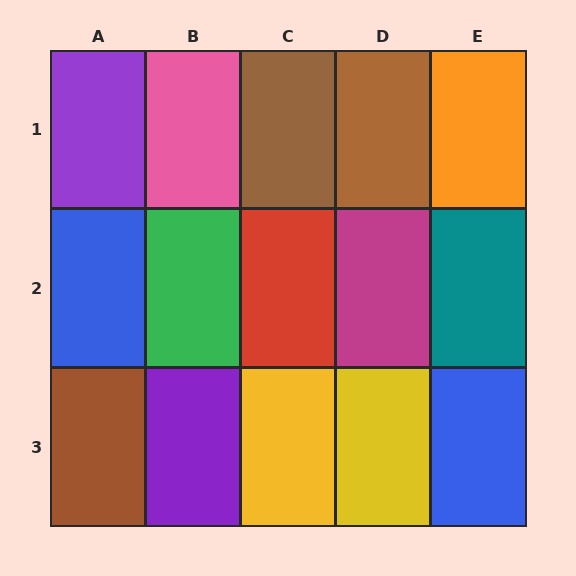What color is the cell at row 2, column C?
Red.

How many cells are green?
1 cell is green.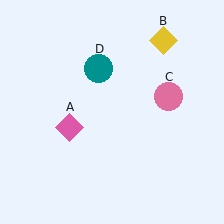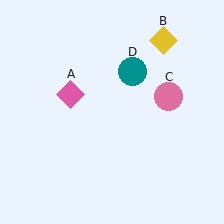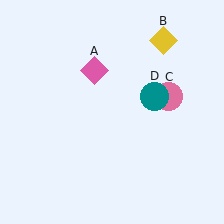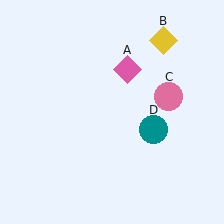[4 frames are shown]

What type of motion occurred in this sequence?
The pink diamond (object A), teal circle (object D) rotated clockwise around the center of the scene.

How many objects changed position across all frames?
2 objects changed position: pink diamond (object A), teal circle (object D).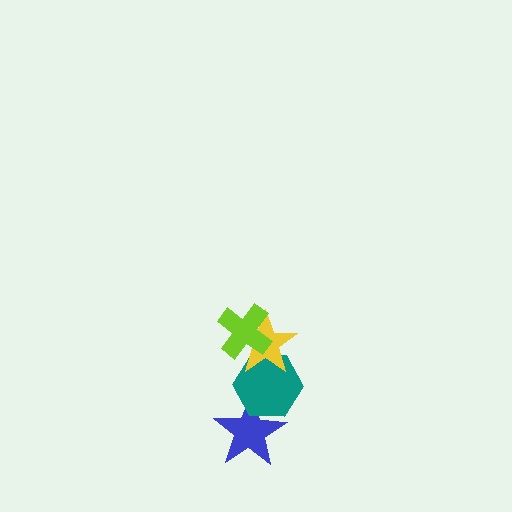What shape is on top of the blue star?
The teal hexagon is on top of the blue star.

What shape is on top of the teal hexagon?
The yellow star is on top of the teal hexagon.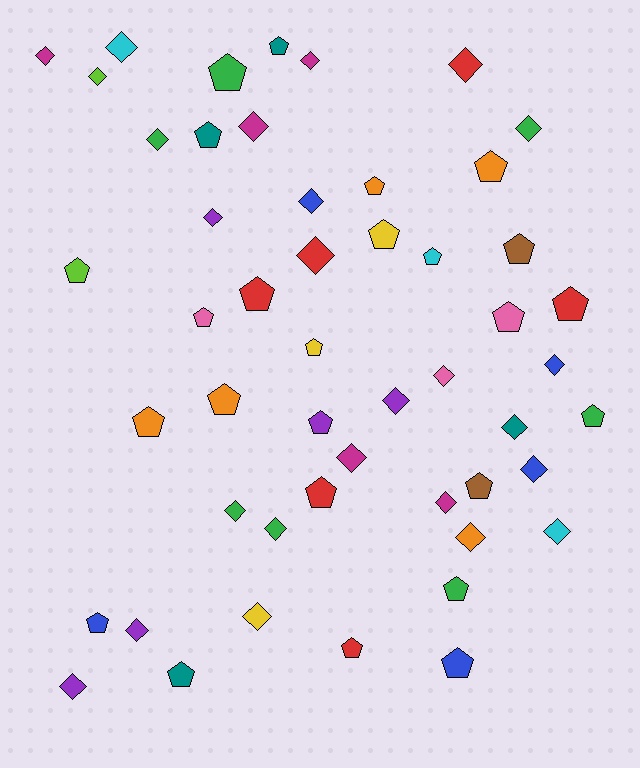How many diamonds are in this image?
There are 25 diamonds.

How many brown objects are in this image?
There are 2 brown objects.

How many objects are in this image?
There are 50 objects.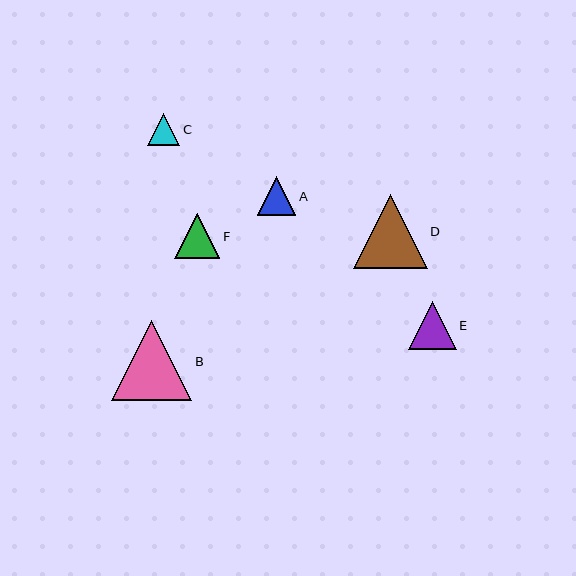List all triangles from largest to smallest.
From largest to smallest: B, D, E, F, A, C.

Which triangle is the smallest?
Triangle C is the smallest with a size of approximately 32 pixels.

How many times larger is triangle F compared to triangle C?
Triangle F is approximately 1.4 times the size of triangle C.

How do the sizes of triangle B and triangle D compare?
Triangle B and triangle D are approximately the same size.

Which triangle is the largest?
Triangle B is the largest with a size of approximately 80 pixels.